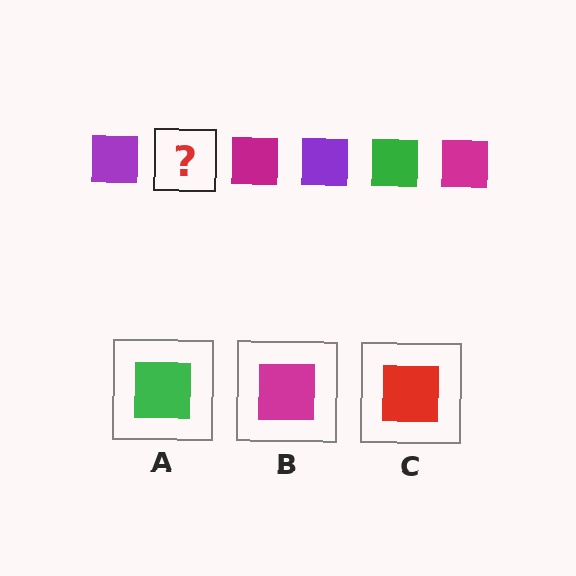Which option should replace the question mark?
Option A.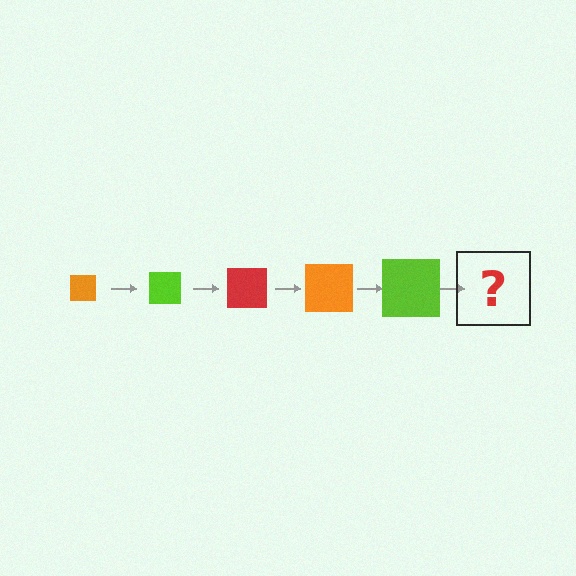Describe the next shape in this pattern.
It should be a red square, larger than the previous one.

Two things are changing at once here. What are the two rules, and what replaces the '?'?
The two rules are that the square grows larger each step and the color cycles through orange, lime, and red. The '?' should be a red square, larger than the previous one.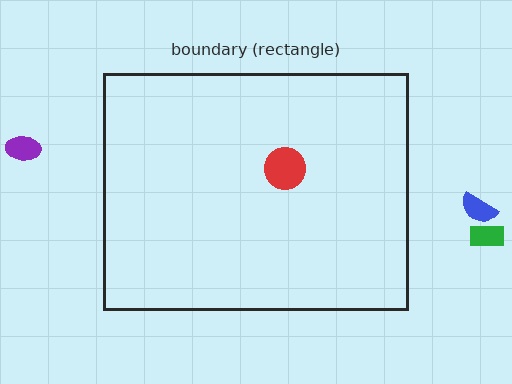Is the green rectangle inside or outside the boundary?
Outside.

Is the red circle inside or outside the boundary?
Inside.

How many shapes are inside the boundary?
1 inside, 3 outside.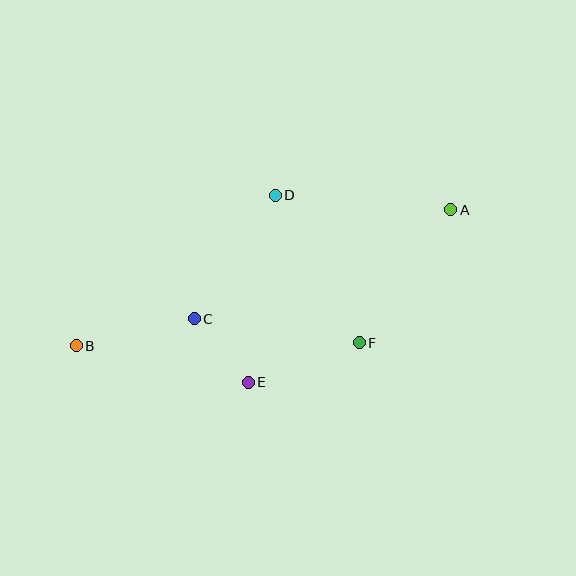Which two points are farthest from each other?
Points A and B are farthest from each other.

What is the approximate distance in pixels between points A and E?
The distance between A and E is approximately 266 pixels.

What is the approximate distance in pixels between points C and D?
The distance between C and D is approximately 148 pixels.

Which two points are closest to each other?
Points C and E are closest to each other.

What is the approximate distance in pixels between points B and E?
The distance between B and E is approximately 176 pixels.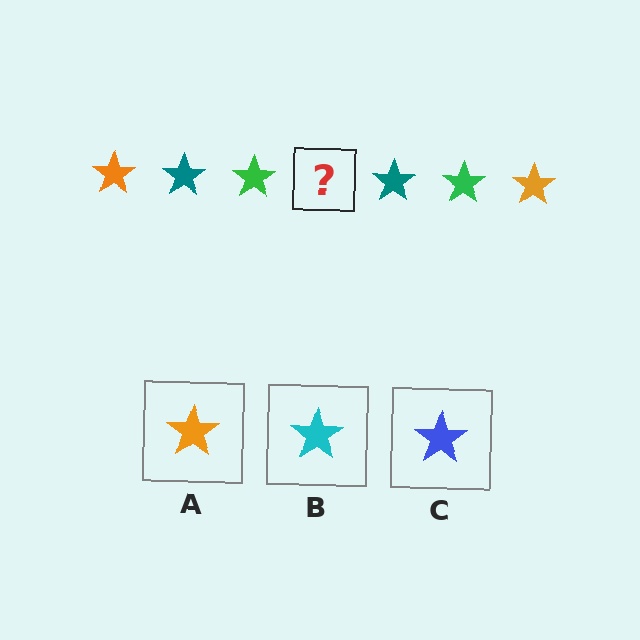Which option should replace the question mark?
Option A.